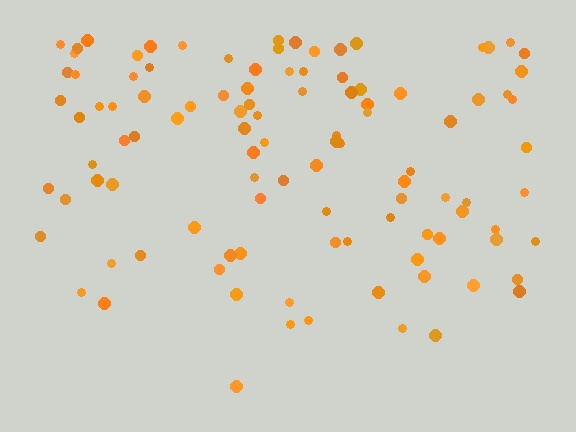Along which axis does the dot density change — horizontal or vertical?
Vertical.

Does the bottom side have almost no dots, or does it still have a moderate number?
Still a moderate number, just noticeably fewer than the top.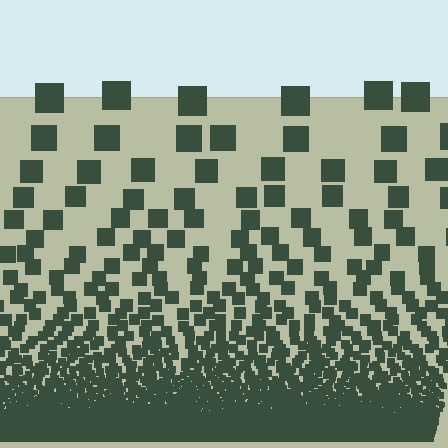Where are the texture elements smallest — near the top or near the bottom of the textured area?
Near the bottom.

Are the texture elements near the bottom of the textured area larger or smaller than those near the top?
Smaller. The gradient is inverted — elements near the bottom are smaller and denser.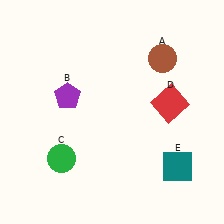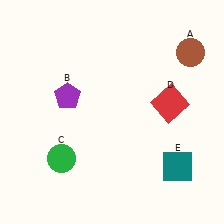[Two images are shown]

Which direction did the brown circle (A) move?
The brown circle (A) moved right.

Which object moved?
The brown circle (A) moved right.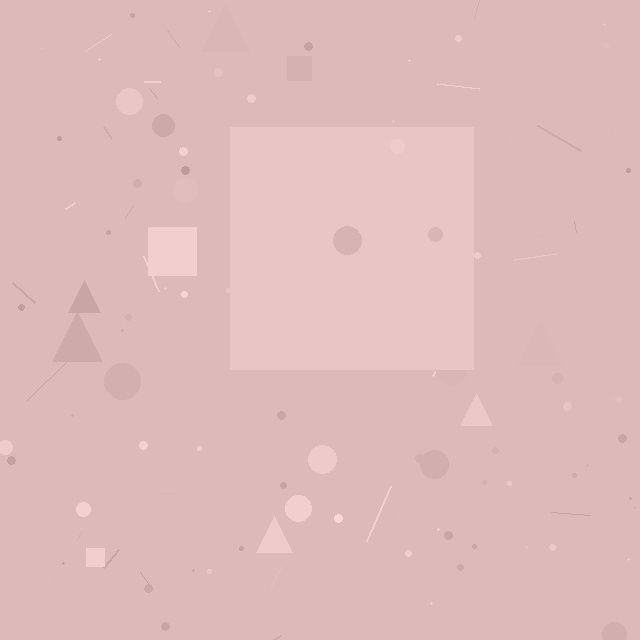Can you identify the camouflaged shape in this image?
The camouflaged shape is a square.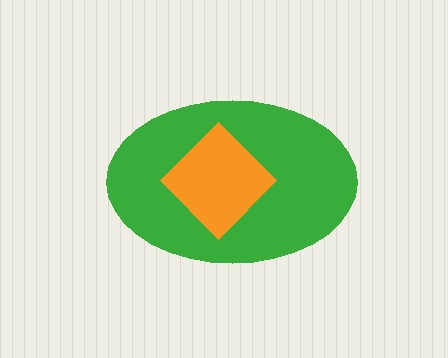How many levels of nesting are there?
2.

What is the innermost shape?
The orange diamond.